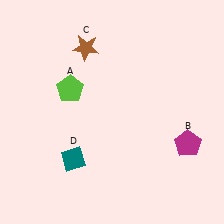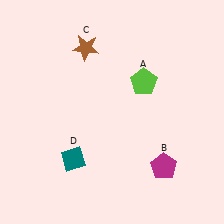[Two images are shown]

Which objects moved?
The objects that moved are: the lime pentagon (A), the magenta pentagon (B).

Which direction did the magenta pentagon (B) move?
The magenta pentagon (B) moved left.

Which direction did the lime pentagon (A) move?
The lime pentagon (A) moved right.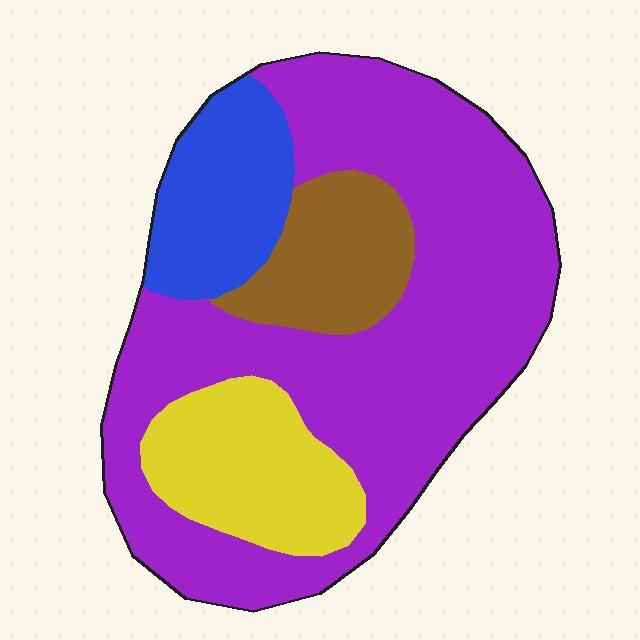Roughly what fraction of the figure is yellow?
Yellow covers around 15% of the figure.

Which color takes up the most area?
Purple, at roughly 60%.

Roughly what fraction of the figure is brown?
Brown takes up less than a sixth of the figure.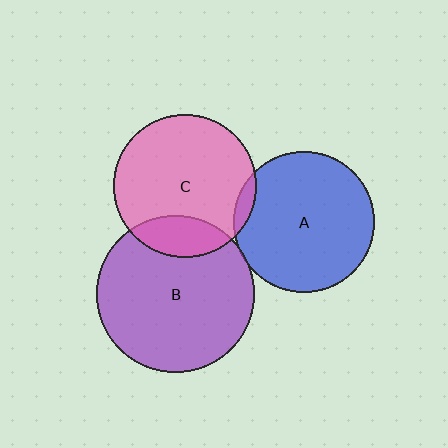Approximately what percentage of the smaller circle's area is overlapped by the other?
Approximately 5%.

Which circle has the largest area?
Circle B (purple).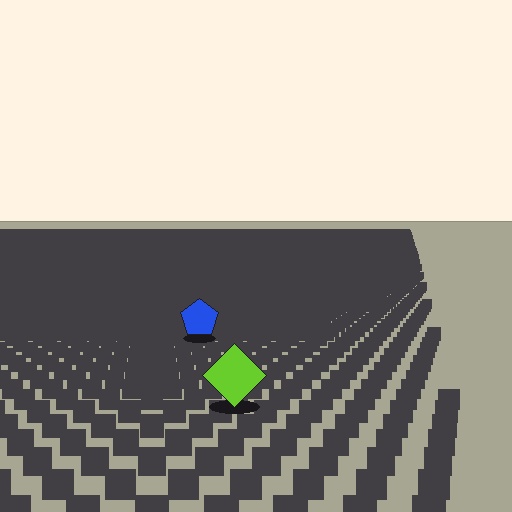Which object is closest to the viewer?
The lime diamond is closest. The texture marks near it are larger and more spread out.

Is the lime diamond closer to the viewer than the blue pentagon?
Yes. The lime diamond is closer — you can tell from the texture gradient: the ground texture is coarser near it.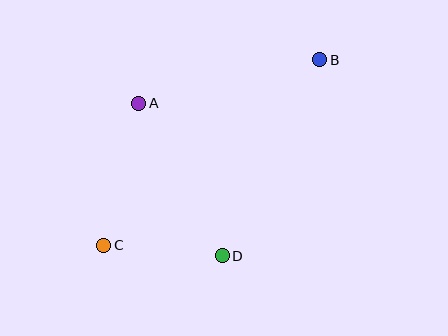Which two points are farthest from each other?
Points B and C are farthest from each other.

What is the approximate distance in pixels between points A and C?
The distance between A and C is approximately 146 pixels.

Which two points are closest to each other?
Points C and D are closest to each other.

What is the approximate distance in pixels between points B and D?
The distance between B and D is approximately 219 pixels.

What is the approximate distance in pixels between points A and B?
The distance between A and B is approximately 187 pixels.